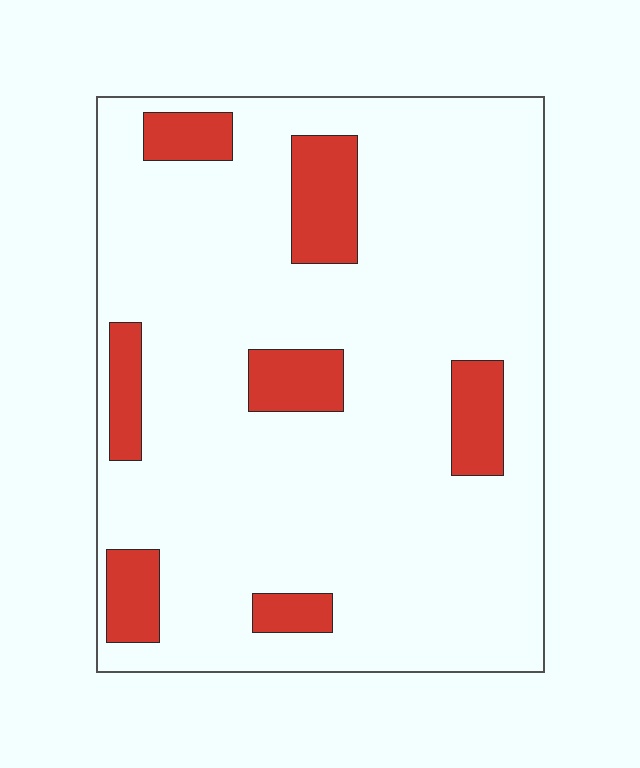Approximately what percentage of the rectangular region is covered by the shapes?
Approximately 15%.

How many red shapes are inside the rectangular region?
7.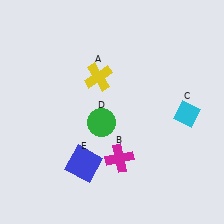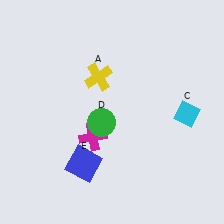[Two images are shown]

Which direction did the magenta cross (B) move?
The magenta cross (B) moved left.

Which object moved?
The magenta cross (B) moved left.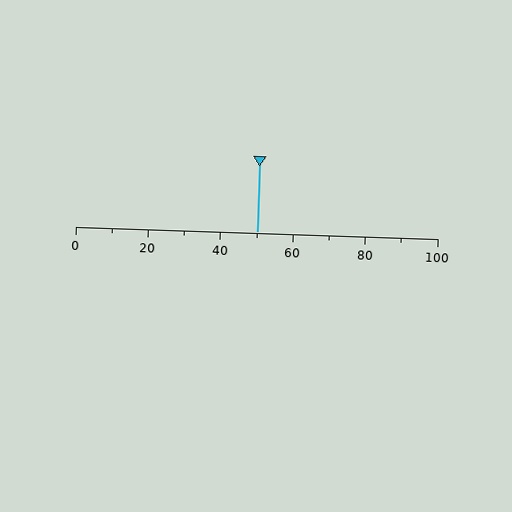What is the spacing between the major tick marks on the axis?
The major ticks are spaced 20 apart.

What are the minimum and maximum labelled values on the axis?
The axis runs from 0 to 100.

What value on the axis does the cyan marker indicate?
The marker indicates approximately 50.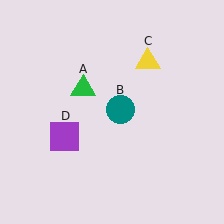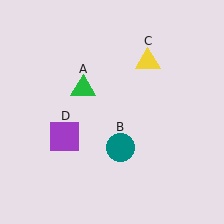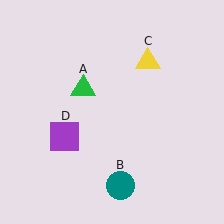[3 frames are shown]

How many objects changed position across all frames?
1 object changed position: teal circle (object B).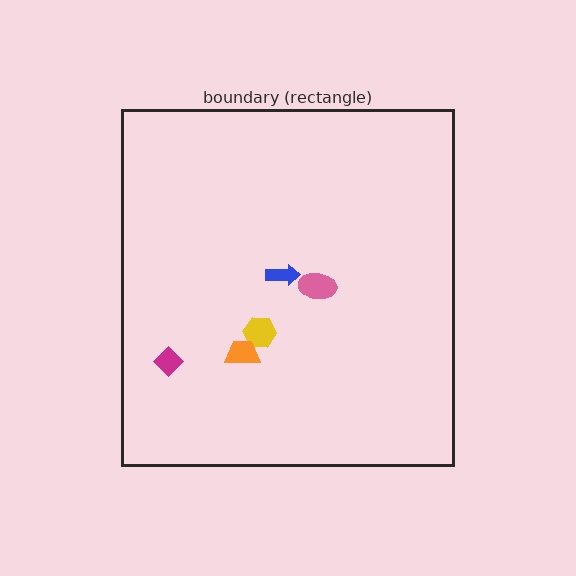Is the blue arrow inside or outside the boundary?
Inside.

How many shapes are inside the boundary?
5 inside, 0 outside.